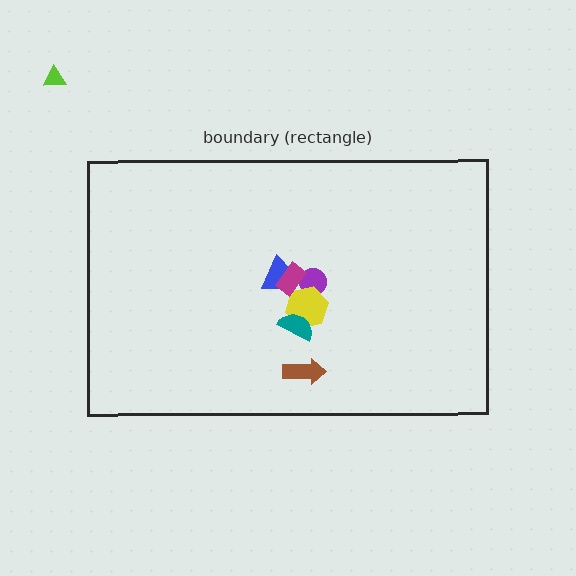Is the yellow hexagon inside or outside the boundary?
Inside.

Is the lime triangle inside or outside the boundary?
Outside.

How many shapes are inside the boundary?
6 inside, 1 outside.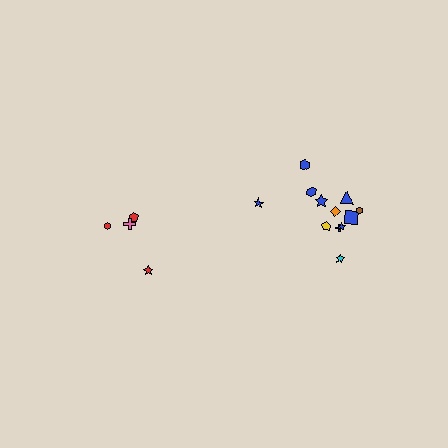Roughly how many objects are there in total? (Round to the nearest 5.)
Roughly 15 objects in total.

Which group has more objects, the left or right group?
The right group.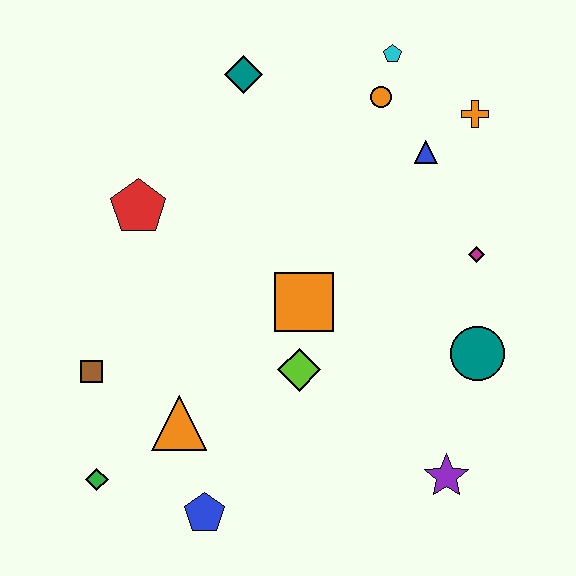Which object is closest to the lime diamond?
The orange square is closest to the lime diamond.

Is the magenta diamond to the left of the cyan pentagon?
No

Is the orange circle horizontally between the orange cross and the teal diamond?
Yes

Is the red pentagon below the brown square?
No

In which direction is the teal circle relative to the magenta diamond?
The teal circle is below the magenta diamond.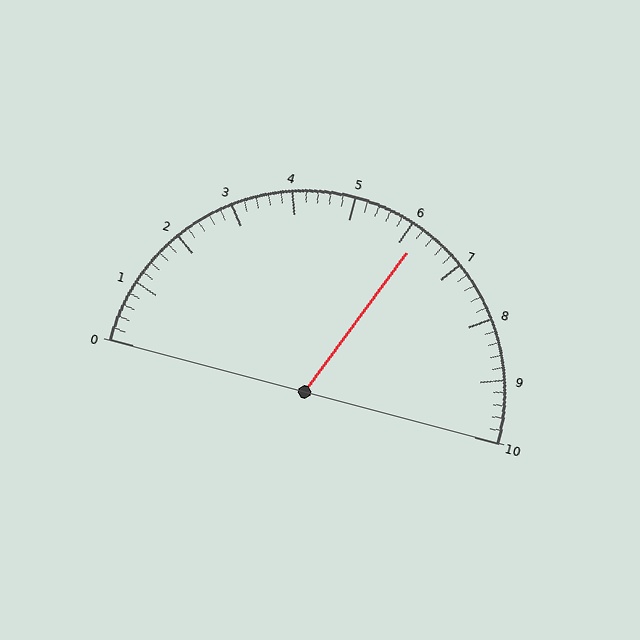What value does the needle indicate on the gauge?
The needle indicates approximately 6.2.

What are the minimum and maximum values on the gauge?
The gauge ranges from 0 to 10.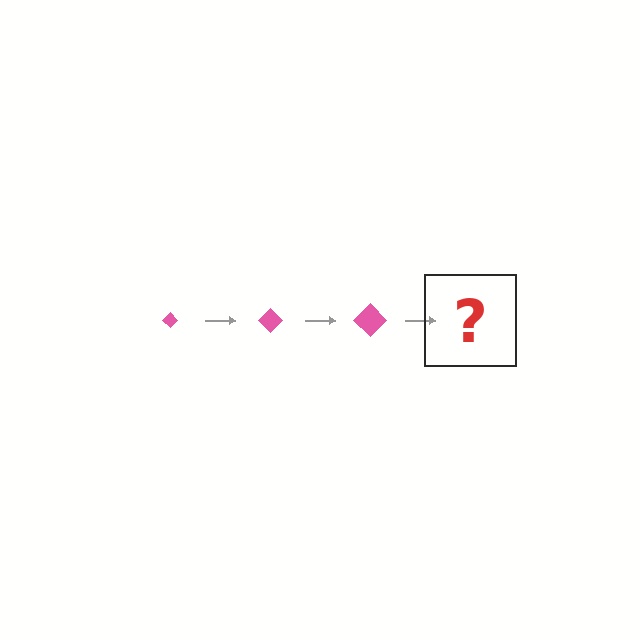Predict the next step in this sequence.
The next step is a pink diamond, larger than the previous one.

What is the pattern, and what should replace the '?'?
The pattern is that the diamond gets progressively larger each step. The '?' should be a pink diamond, larger than the previous one.